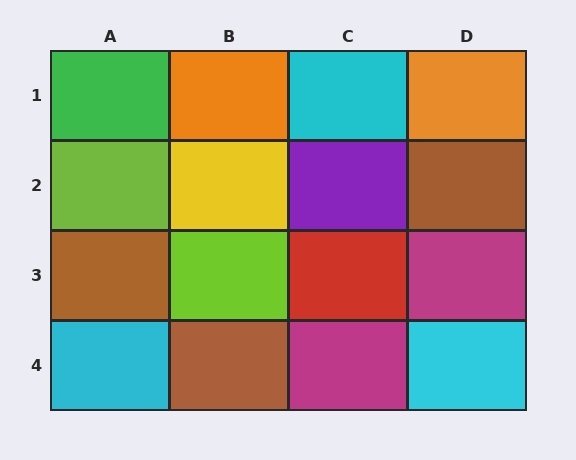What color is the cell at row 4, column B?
Brown.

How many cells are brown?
3 cells are brown.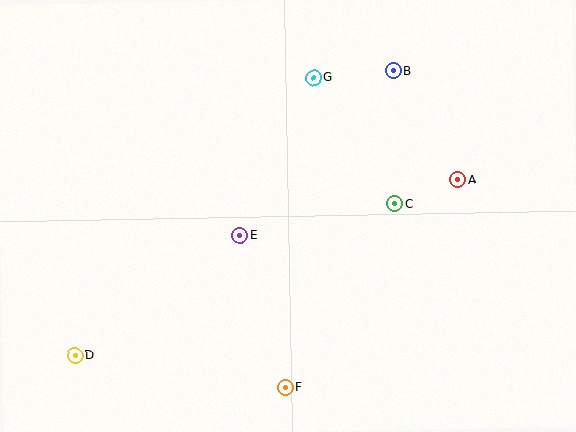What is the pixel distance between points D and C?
The distance between D and C is 354 pixels.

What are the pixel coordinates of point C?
Point C is at (394, 204).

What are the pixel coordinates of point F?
Point F is at (286, 387).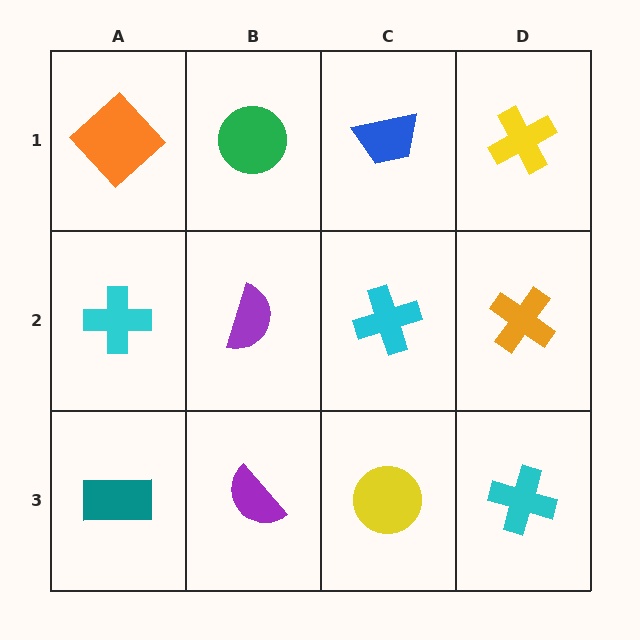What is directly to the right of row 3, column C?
A cyan cross.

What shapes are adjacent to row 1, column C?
A cyan cross (row 2, column C), a green circle (row 1, column B), a yellow cross (row 1, column D).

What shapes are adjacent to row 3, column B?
A purple semicircle (row 2, column B), a teal rectangle (row 3, column A), a yellow circle (row 3, column C).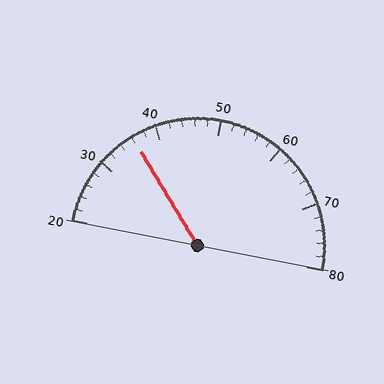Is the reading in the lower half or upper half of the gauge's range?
The reading is in the lower half of the range (20 to 80).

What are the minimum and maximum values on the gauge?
The gauge ranges from 20 to 80.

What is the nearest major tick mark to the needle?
The nearest major tick mark is 40.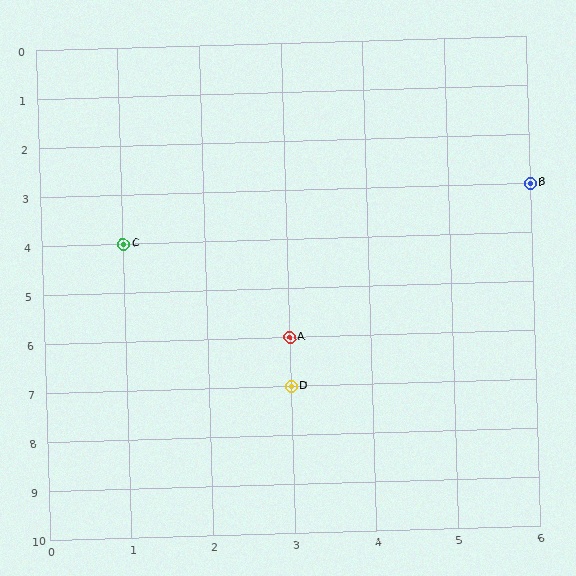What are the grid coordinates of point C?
Point C is at grid coordinates (1, 4).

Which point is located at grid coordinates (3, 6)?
Point A is at (3, 6).